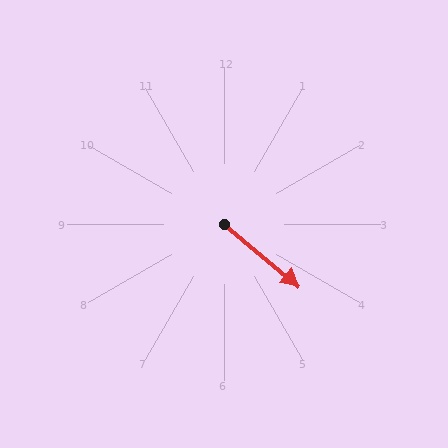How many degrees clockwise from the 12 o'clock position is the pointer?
Approximately 130 degrees.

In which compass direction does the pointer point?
Southeast.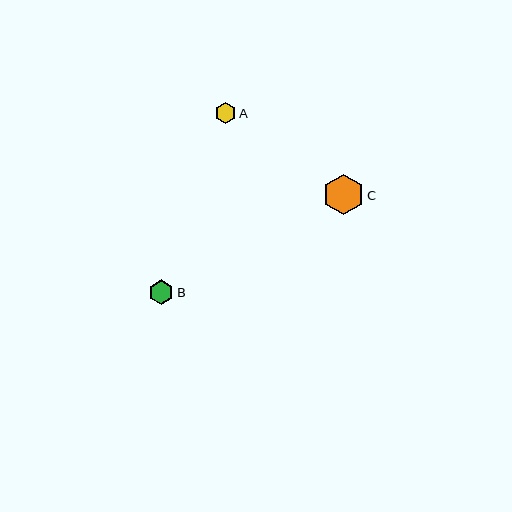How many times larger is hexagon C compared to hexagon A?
Hexagon C is approximately 1.9 times the size of hexagon A.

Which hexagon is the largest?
Hexagon C is the largest with a size of approximately 41 pixels.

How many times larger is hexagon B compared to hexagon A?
Hexagon B is approximately 1.2 times the size of hexagon A.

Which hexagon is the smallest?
Hexagon A is the smallest with a size of approximately 21 pixels.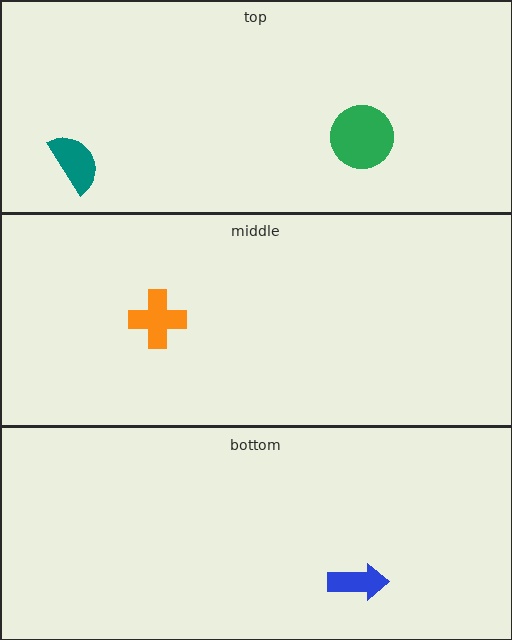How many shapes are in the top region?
2.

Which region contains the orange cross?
The middle region.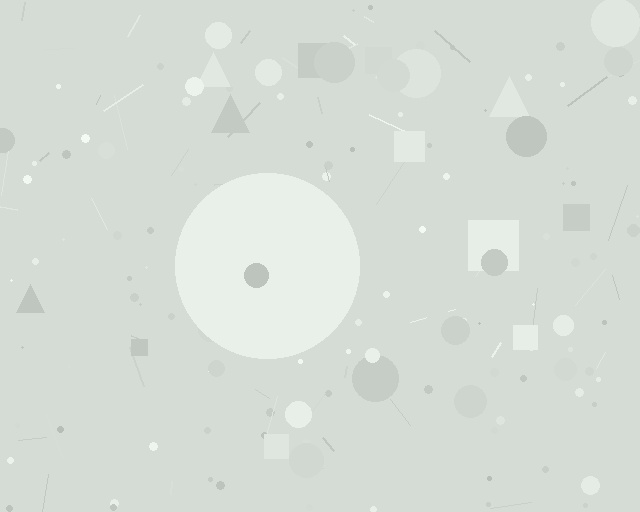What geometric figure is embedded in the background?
A circle is embedded in the background.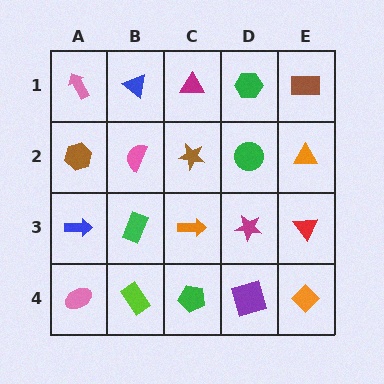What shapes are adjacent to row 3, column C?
A brown star (row 2, column C), a green pentagon (row 4, column C), a green rectangle (row 3, column B), a magenta star (row 3, column D).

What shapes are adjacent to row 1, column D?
A green circle (row 2, column D), a magenta triangle (row 1, column C), a brown rectangle (row 1, column E).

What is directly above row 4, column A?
A blue arrow.